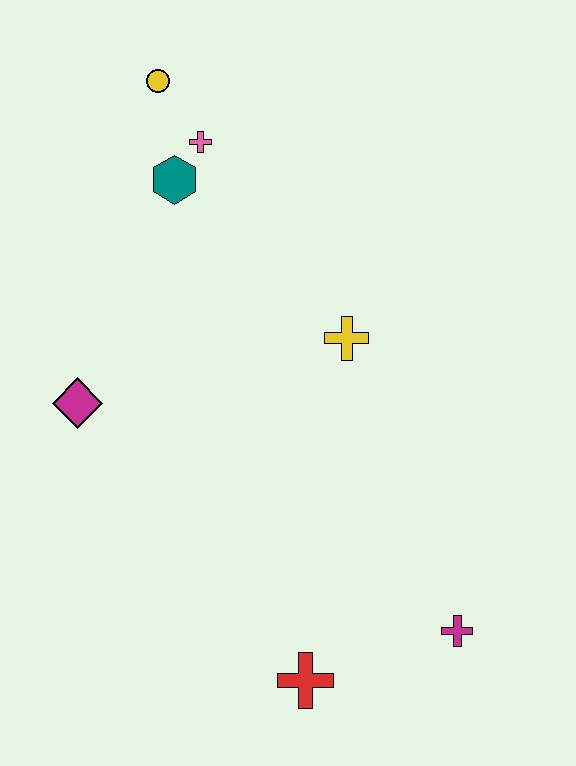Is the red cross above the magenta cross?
No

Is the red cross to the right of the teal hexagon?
Yes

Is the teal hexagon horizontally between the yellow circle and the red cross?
Yes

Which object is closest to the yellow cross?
The teal hexagon is closest to the yellow cross.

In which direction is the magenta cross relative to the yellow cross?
The magenta cross is below the yellow cross.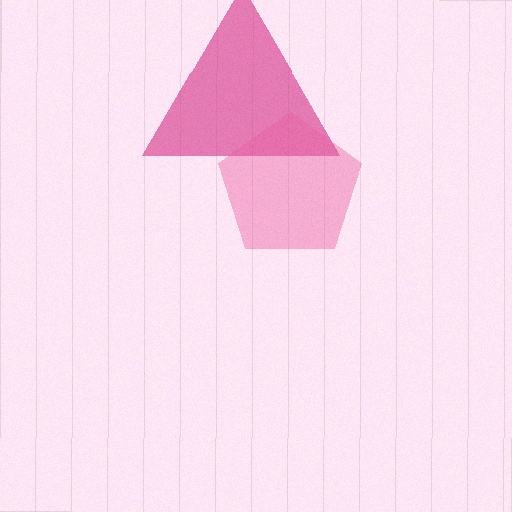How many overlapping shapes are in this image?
There are 2 overlapping shapes in the image.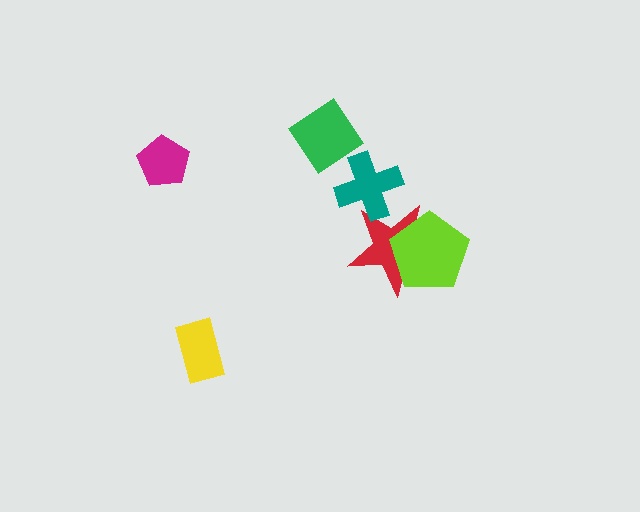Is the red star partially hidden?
Yes, it is partially covered by another shape.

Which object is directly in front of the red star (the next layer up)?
The teal cross is directly in front of the red star.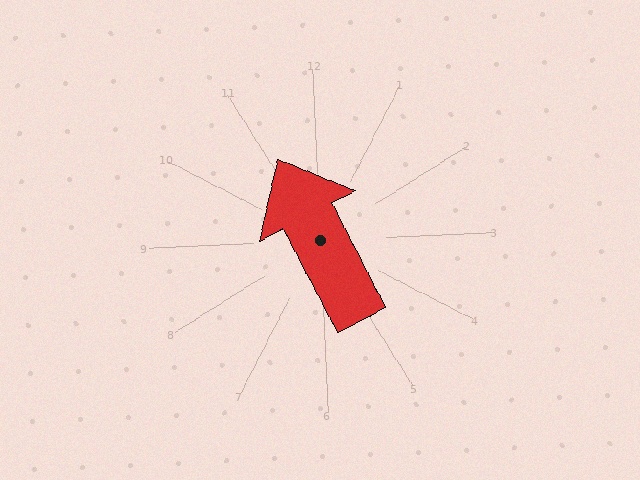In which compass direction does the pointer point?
Northwest.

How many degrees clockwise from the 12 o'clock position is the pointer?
Approximately 335 degrees.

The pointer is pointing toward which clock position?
Roughly 11 o'clock.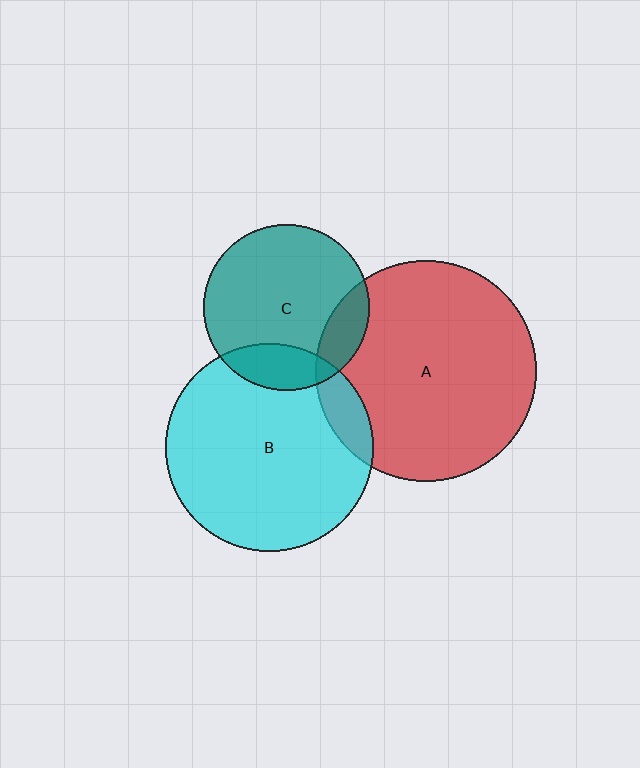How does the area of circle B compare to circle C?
Approximately 1.6 times.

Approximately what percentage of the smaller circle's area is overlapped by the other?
Approximately 20%.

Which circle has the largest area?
Circle A (red).